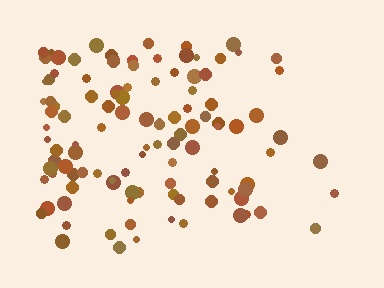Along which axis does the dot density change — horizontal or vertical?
Horizontal.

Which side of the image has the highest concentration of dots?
The left.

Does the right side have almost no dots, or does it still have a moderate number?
Still a moderate number, just noticeably fewer than the left.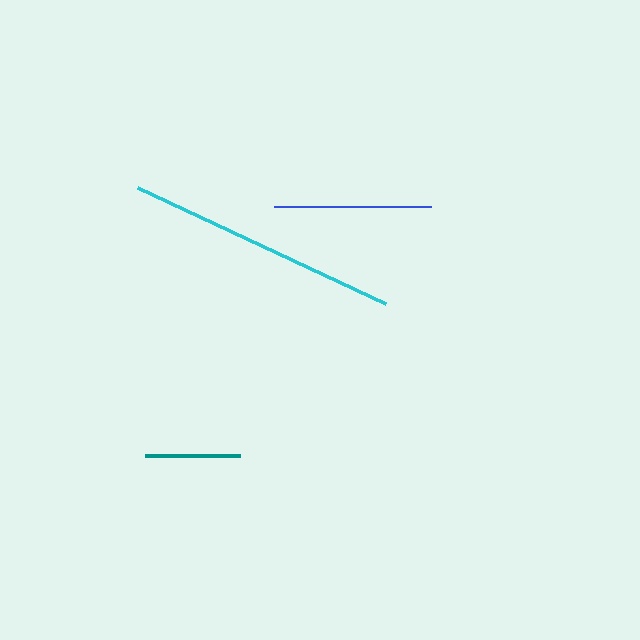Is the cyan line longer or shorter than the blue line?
The cyan line is longer than the blue line.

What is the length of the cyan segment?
The cyan segment is approximately 273 pixels long.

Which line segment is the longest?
The cyan line is the longest at approximately 273 pixels.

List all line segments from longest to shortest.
From longest to shortest: cyan, blue, teal.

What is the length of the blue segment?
The blue segment is approximately 157 pixels long.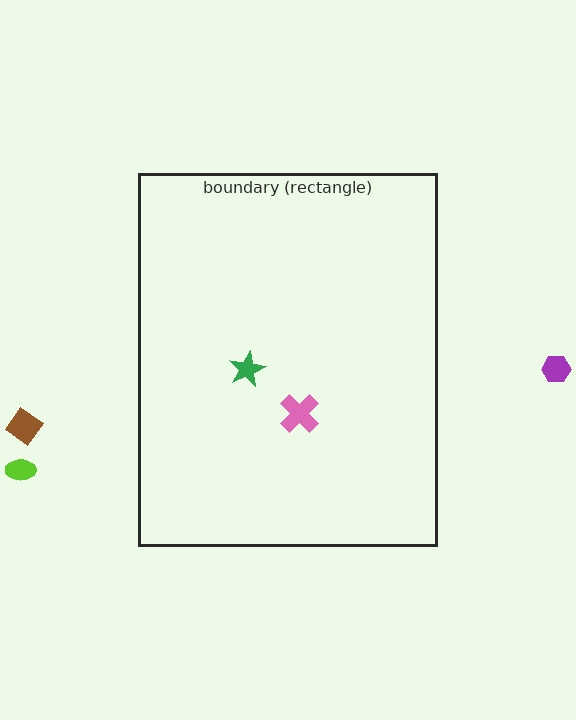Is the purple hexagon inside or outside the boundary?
Outside.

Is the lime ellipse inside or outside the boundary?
Outside.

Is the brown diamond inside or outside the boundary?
Outside.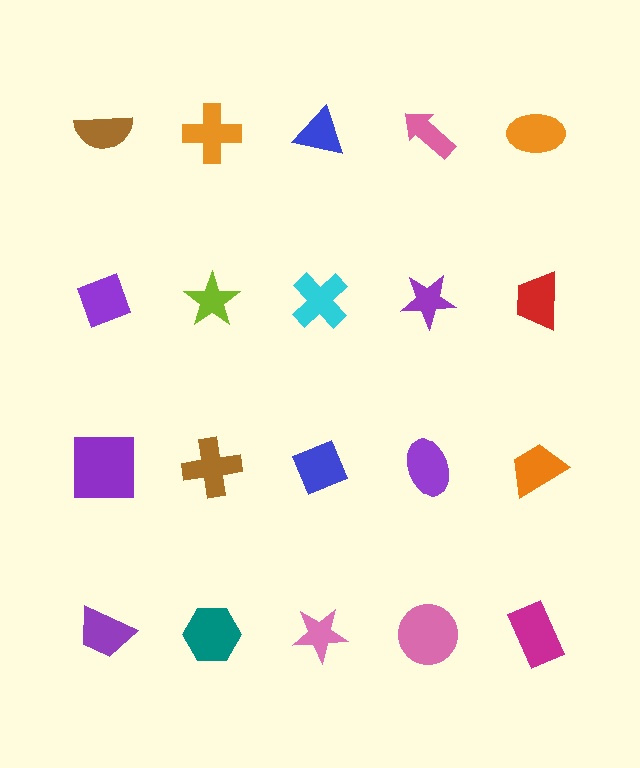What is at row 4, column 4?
A pink circle.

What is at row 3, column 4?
A purple ellipse.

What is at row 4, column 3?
A pink star.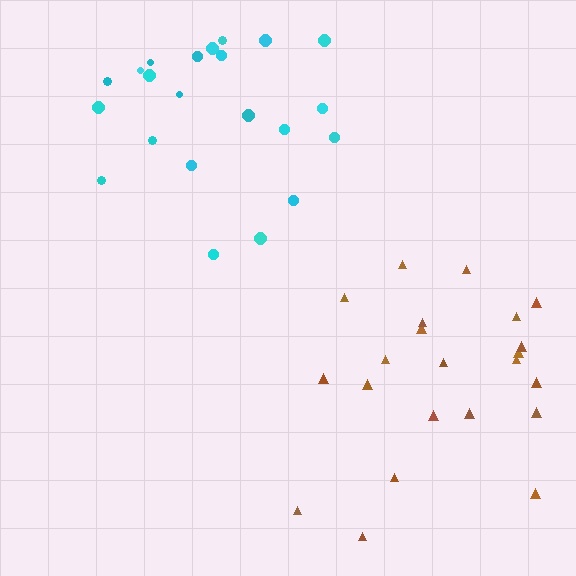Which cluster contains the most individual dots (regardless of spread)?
Cyan (22).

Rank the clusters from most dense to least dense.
cyan, brown.